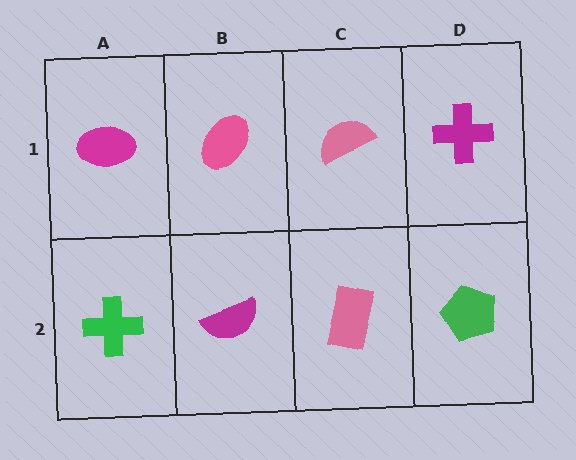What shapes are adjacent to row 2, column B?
A pink ellipse (row 1, column B), a green cross (row 2, column A), a pink rectangle (row 2, column C).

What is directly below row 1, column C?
A pink rectangle.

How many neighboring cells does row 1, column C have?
3.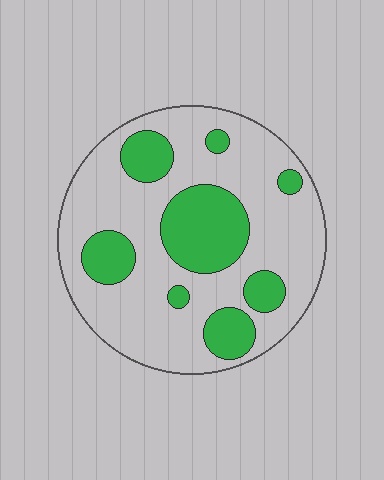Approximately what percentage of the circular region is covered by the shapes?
Approximately 30%.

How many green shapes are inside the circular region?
8.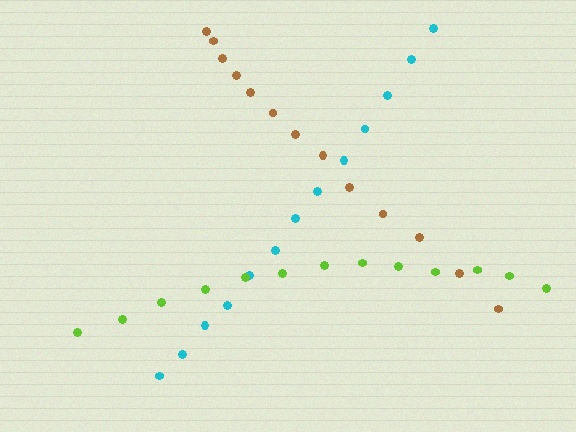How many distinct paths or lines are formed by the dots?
There are 3 distinct paths.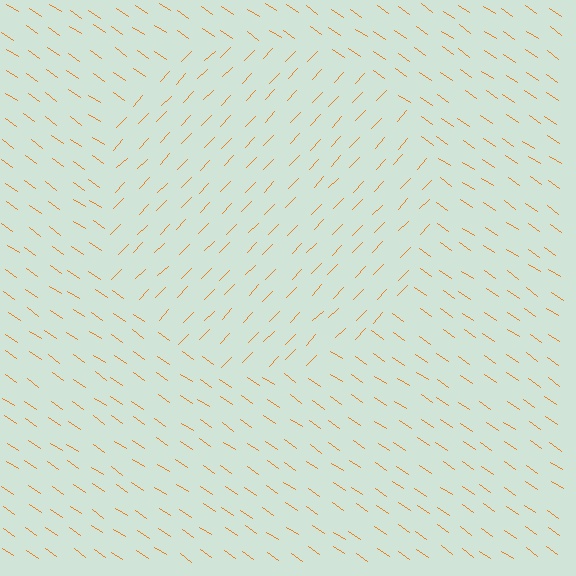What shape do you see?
I see a circle.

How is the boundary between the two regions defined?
The boundary is defined purely by a change in line orientation (approximately 81 degrees difference). All lines are the same color and thickness.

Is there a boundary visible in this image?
Yes, there is a texture boundary formed by a change in line orientation.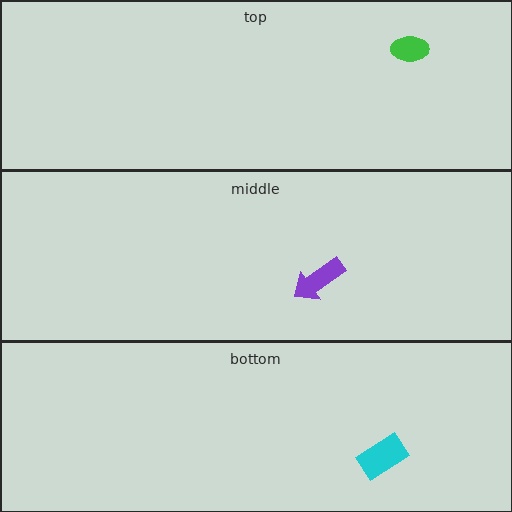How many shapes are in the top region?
1.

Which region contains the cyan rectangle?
The bottom region.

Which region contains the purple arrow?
The middle region.